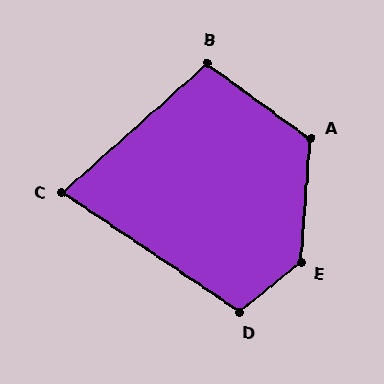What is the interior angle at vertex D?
Approximately 107 degrees (obtuse).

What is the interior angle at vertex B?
Approximately 102 degrees (obtuse).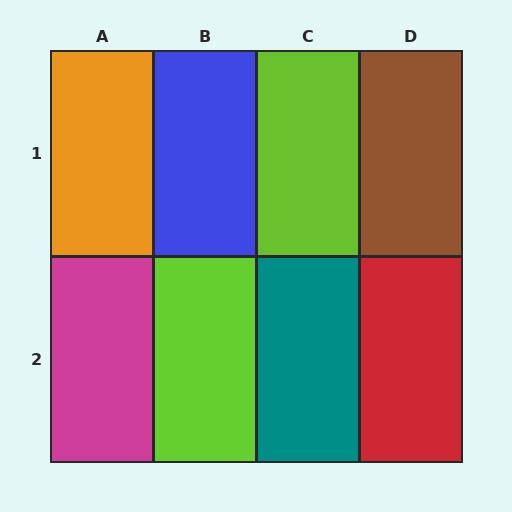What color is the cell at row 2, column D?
Red.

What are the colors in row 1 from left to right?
Orange, blue, lime, brown.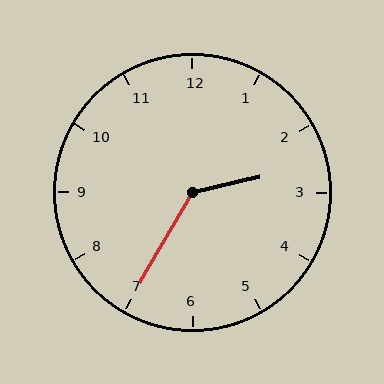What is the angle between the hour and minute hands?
Approximately 132 degrees.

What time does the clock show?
2:35.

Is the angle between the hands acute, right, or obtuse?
It is obtuse.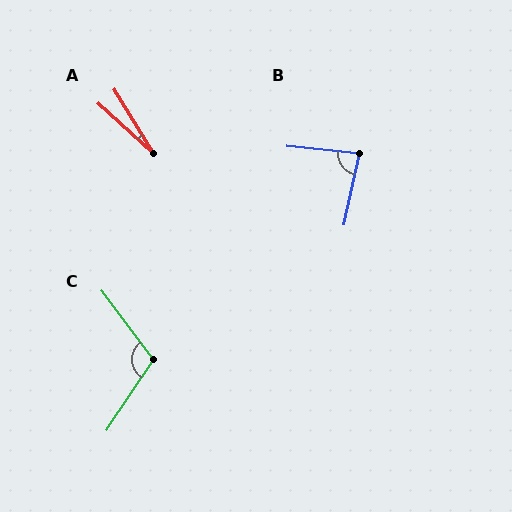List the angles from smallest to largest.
A (16°), B (83°), C (110°).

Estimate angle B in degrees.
Approximately 83 degrees.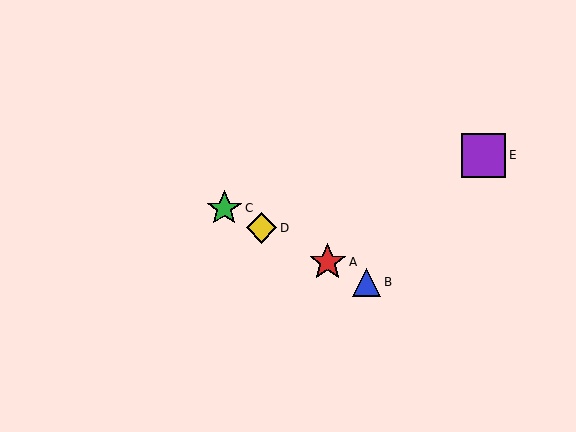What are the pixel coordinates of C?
Object C is at (224, 208).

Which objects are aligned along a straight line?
Objects A, B, C, D are aligned along a straight line.